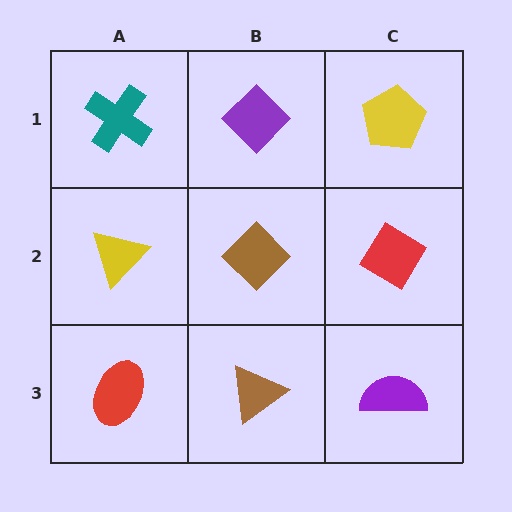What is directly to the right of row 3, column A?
A brown triangle.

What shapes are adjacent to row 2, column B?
A purple diamond (row 1, column B), a brown triangle (row 3, column B), a yellow triangle (row 2, column A), a red diamond (row 2, column C).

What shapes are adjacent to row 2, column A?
A teal cross (row 1, column A), a red ellipse (row 3, column A), a brown diamond (row 2, column B).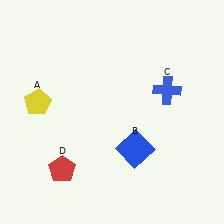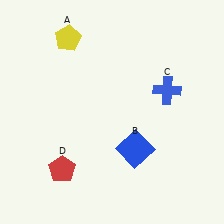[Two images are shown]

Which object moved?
The yellow pentagon (A) moved up.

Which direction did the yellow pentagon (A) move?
The yellow pentagon (A) moved up.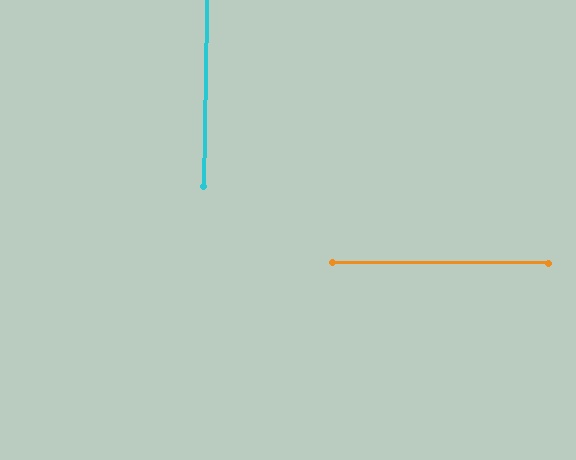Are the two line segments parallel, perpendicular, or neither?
Perpendicular — they meet at approximately 89°.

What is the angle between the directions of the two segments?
Approximately 89 degrees.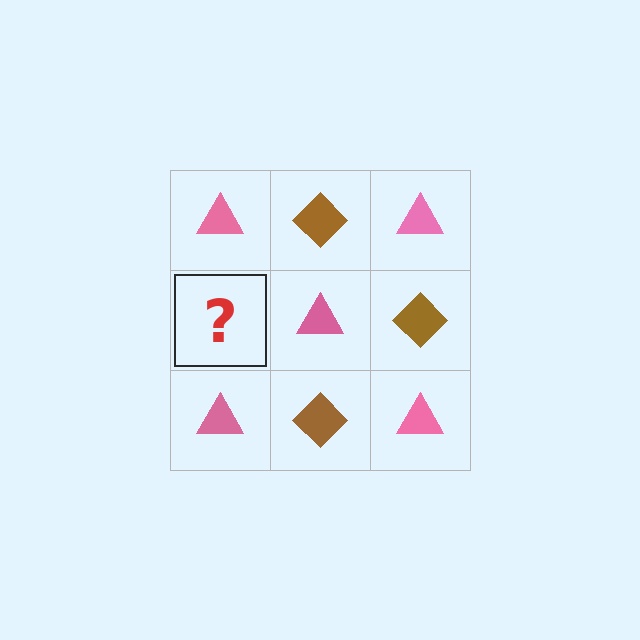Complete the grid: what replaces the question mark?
The question mark should be replaced with a brown diamond.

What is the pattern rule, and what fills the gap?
The rule is that it alternates pink triangle and brown diamond in a checkerboard pattern. The gap should be filled with a brown diamond.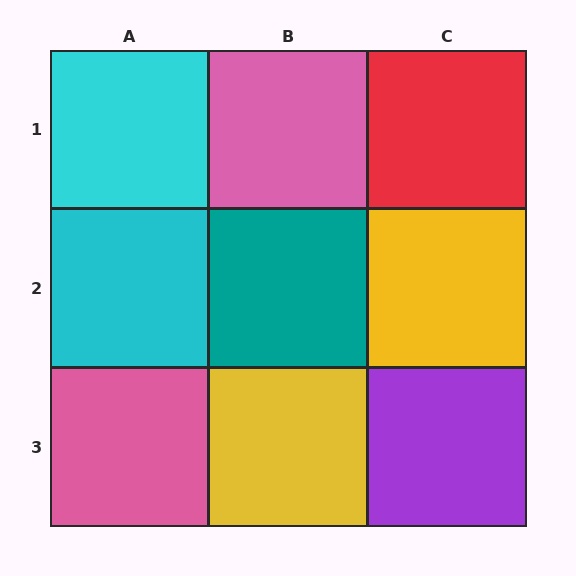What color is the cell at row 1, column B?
Pink.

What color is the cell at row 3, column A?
Pink.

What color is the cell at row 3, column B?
Yellow.